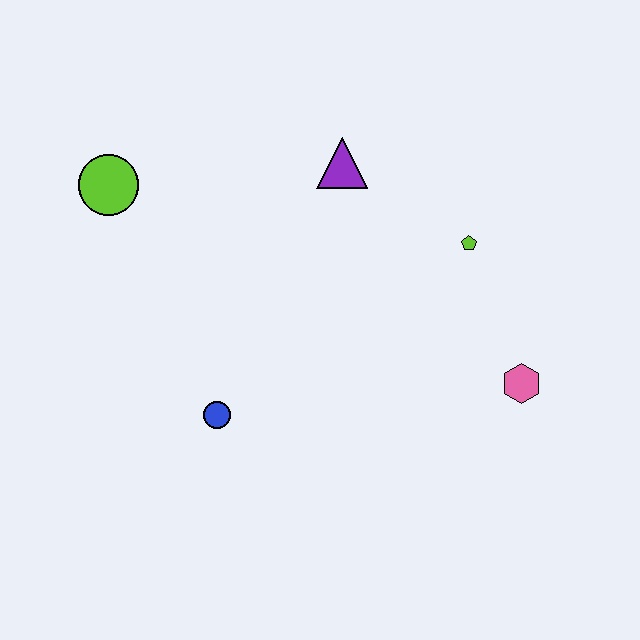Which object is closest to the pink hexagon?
The lime pentagon is closest to the pink hexagon.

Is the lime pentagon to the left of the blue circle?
No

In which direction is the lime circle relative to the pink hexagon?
The lime circle is to the left of the pink hexagon.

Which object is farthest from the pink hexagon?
The lime circle is farthest from the pink hexagon.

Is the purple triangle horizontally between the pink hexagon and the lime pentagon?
No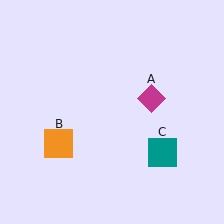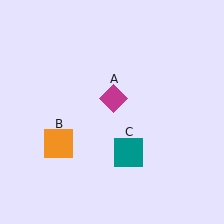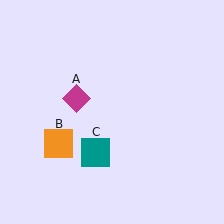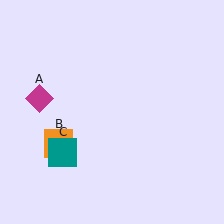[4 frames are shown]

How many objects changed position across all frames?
2 objects changed position: magenta diamond (object A), teal square (object C).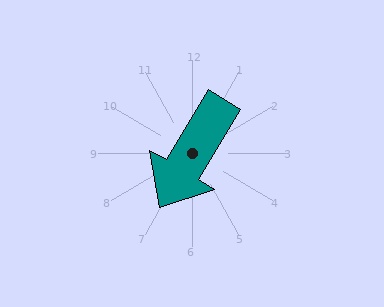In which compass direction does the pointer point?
Southwest.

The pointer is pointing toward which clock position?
Roughly 7 o'clock.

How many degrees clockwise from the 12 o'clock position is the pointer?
Approximately 211 degrees.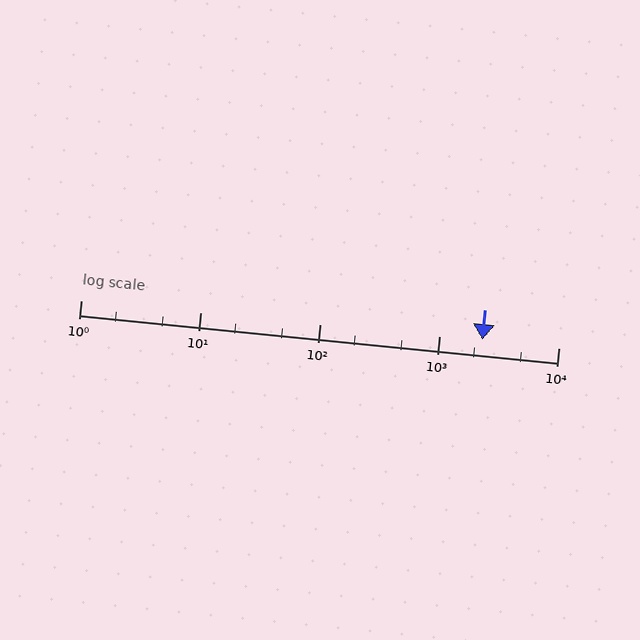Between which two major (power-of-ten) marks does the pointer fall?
The pointer is between 1000 and 10000.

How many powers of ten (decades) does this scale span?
The scale spans 4 decades, from 1 to 10000.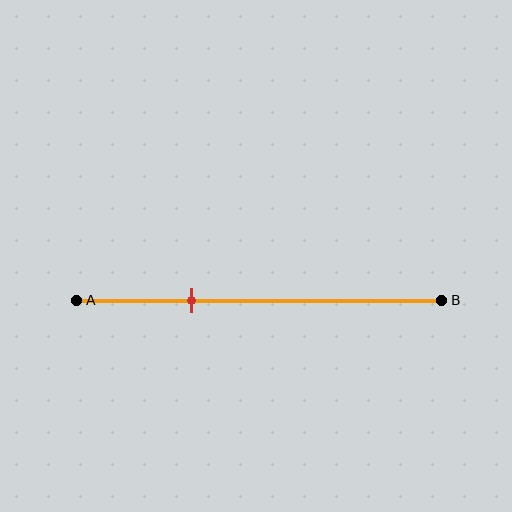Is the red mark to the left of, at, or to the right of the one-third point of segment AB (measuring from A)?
The red mark is approximately at the one-third point of segment AB.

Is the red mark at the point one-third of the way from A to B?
Yes, the mark is approximately at the one-third point.